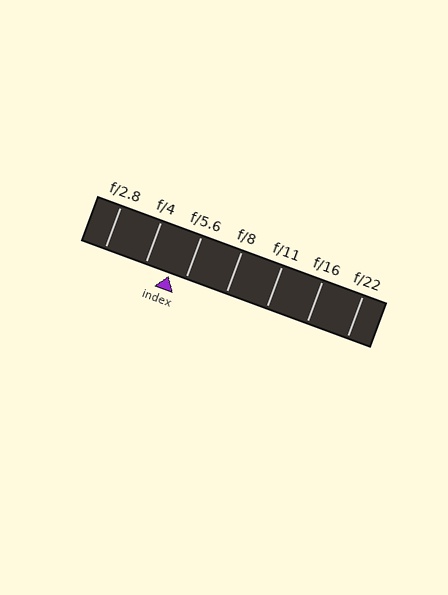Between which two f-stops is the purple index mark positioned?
The index mark is between f/4 and f/5.6.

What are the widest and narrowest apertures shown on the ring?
The widest aperture shown is f/2.8 and the narrowest is f/22.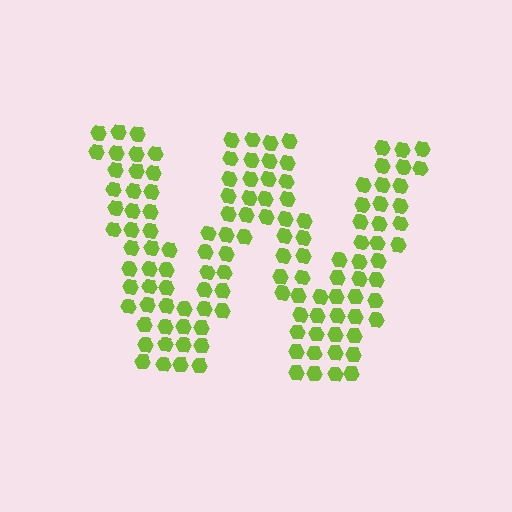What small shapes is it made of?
It is made of small hexagons.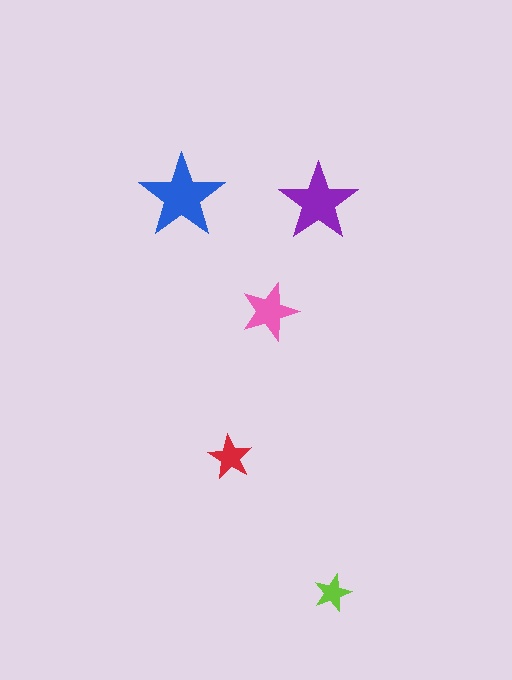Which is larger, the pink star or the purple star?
The purple one.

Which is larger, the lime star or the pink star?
The pink one.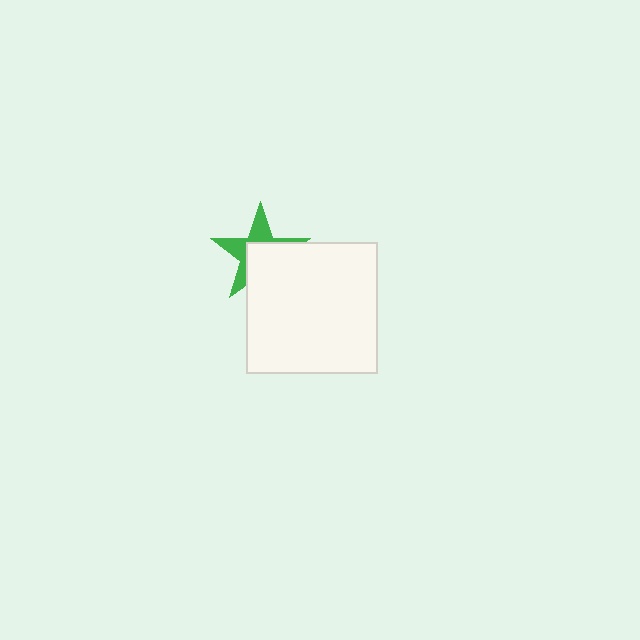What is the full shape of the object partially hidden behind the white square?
The partially hidden object is a green star.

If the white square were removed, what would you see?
You would see the complete green star.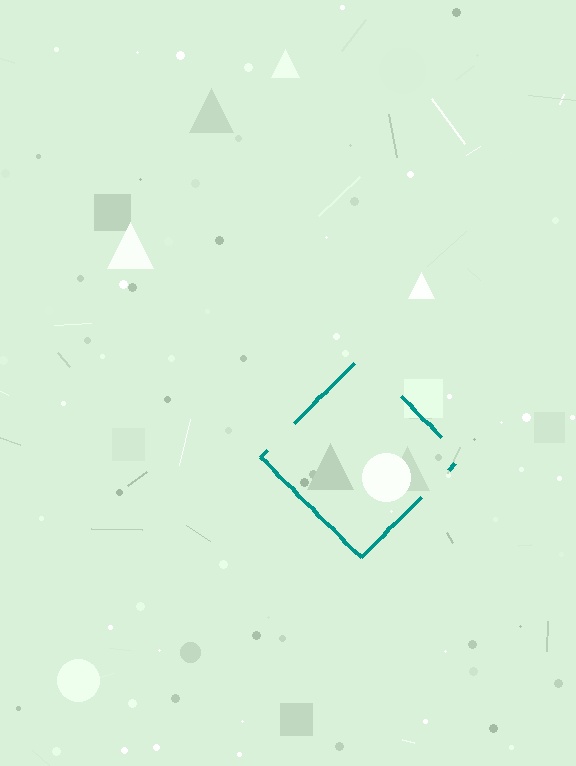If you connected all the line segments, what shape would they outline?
They would outline a diamond.